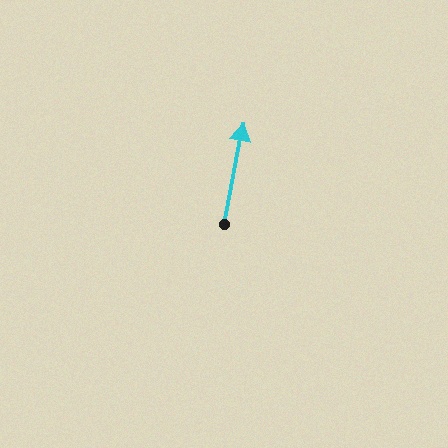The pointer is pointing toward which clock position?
Roughly 12 o'clock.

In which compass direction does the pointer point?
North.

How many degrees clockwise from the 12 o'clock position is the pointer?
Approximately 11 degrees.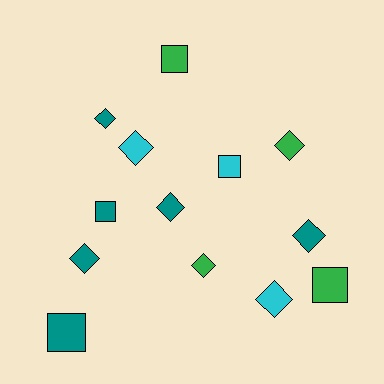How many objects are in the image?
There are 13 objects.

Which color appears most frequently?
Teal, with 6 objects.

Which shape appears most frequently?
Diamond, with 8 objects.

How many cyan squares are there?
There is 1 cyan square.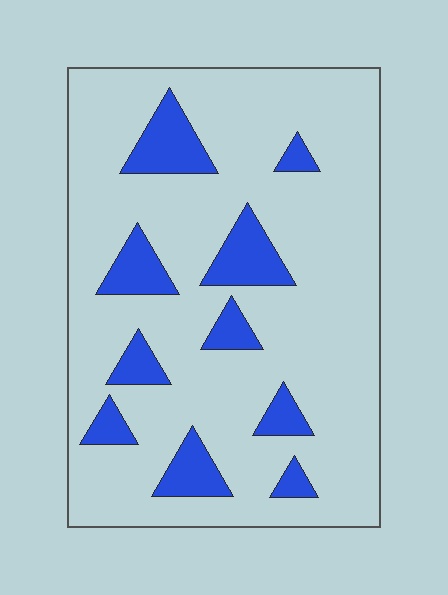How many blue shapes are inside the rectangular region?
10.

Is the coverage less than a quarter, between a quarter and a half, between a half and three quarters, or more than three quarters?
Less than a quarter.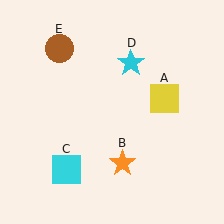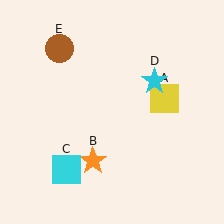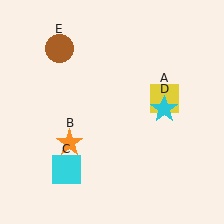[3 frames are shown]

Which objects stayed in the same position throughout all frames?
Yellow square (object A) and cyan square (object C) and brown circle (object E) remained stationary.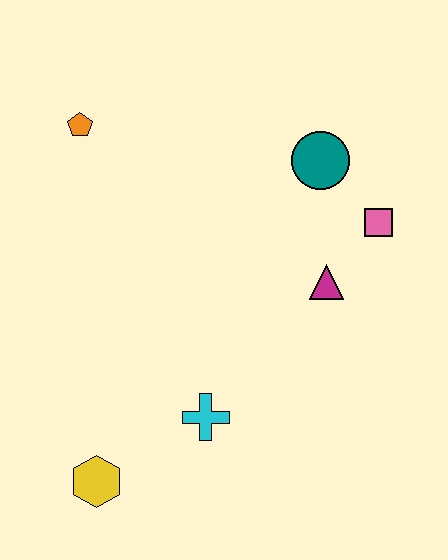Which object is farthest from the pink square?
The yellow hexagon is farthest from the pink square.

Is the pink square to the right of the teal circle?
Yes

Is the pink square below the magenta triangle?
No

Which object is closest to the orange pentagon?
The teal circle is closest to the orange pentagon.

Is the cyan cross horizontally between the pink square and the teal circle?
No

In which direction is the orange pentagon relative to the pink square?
The orange pentagon is to the left of the pink square.